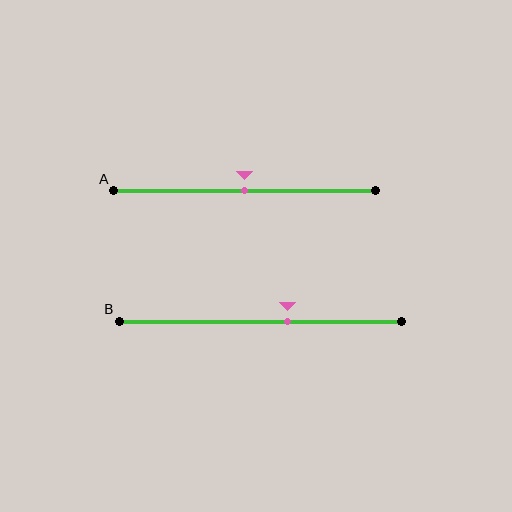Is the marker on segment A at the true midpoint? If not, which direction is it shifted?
Yes, the marker on segment A is at the true midpoint.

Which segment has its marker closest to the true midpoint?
Segment A has its marker closest to the true midpoint.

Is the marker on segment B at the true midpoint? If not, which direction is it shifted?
No, the marker on segment B is shifted to the right by about 10% of the segment length.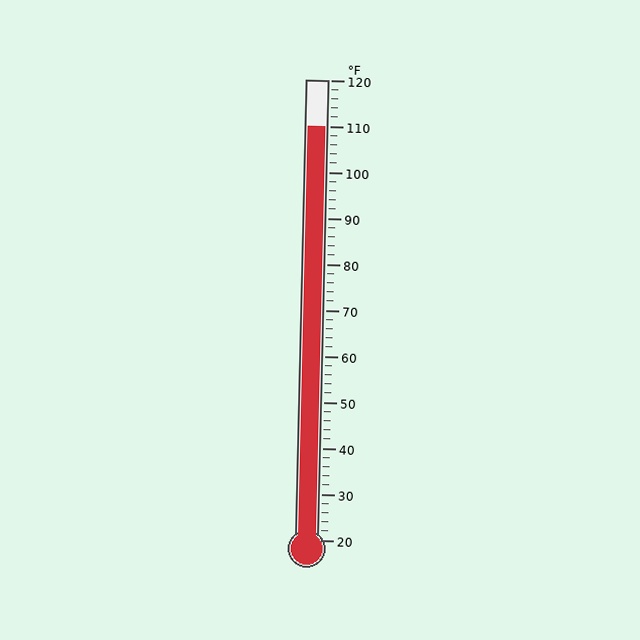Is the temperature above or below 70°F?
The temperature is above 70°F.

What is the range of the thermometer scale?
The thermometer scale ranges from 20°F to 120°F.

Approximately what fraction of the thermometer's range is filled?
The thermometer is filled to approximately 90% of its range.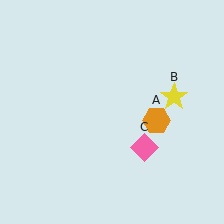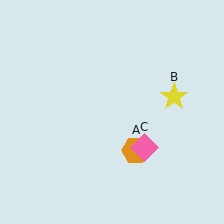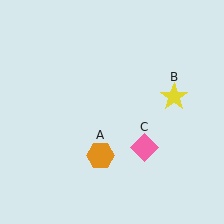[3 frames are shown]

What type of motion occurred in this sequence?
The orange hexagon (object A) rotated clockwise around the center of the scene.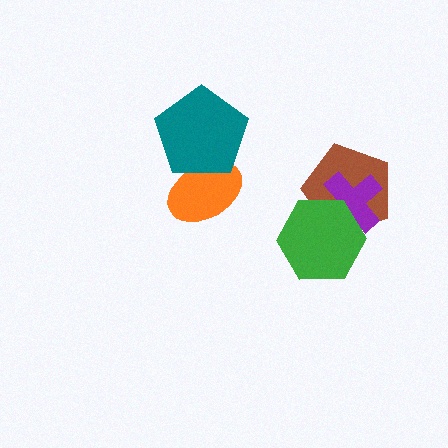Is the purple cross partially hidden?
Yes, it is partially covered by another shape.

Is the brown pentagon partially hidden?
Yes, it is partially covered by another shape.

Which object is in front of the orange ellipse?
The teal pentagon is in front of the orange ellipse.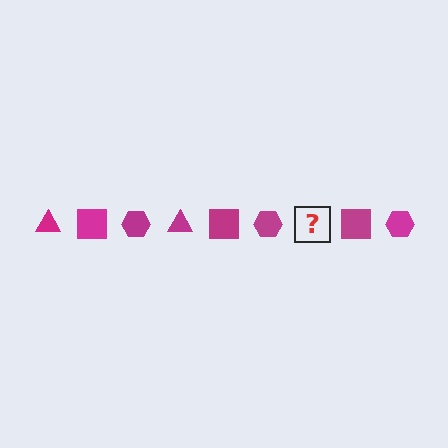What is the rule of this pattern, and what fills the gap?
The rule is that the pattern cycles through triangle, square, hexagon shapes in magenta. The gap should be filled with a magenta triangle.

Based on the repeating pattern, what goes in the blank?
The blank should be a magenta triangle.